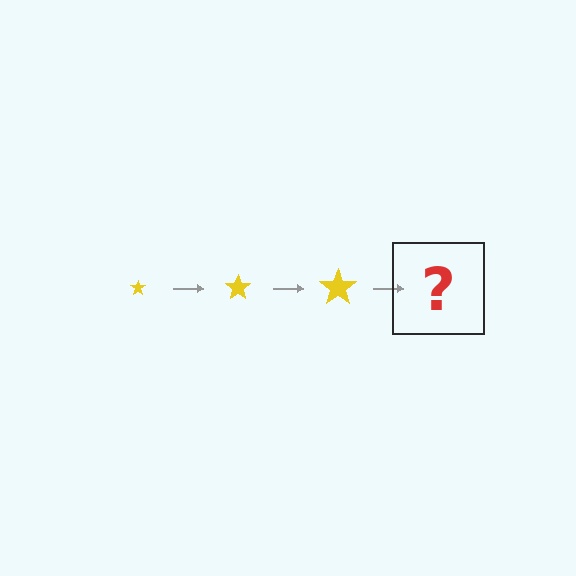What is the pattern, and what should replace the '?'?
The pattern is that the star gets progressively larger each step. The '?' should be a yellow star, larger than the previous one.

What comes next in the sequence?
The next element should be a yellow star, larger than the previous one.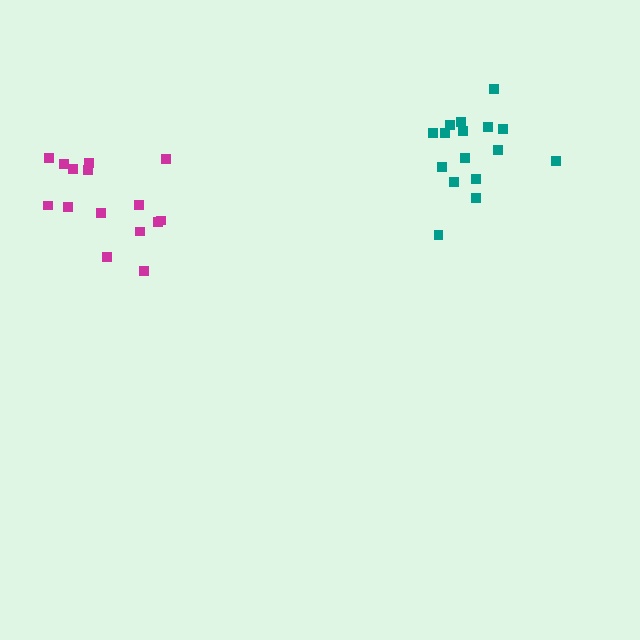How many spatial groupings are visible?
There are 2 spatial groupings.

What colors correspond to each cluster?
The clusters are colored: magenta, teal.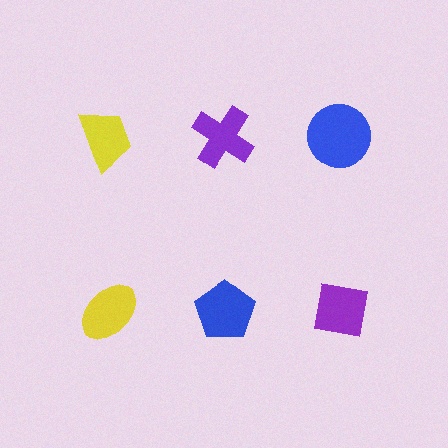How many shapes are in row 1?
3 shapes.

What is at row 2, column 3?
A purple square.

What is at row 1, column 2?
A purple cross.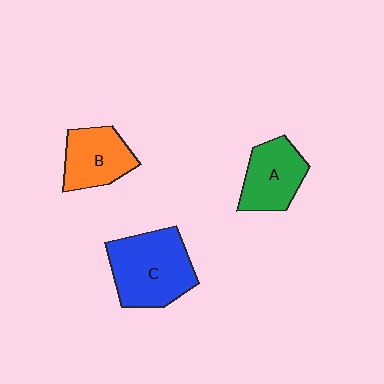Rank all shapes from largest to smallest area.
From largest to smallest: C (blue), A (green), B (orange).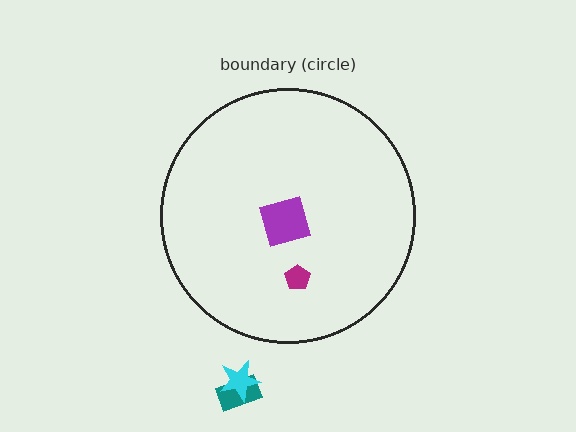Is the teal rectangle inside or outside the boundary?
Outside.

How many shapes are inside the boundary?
2 inside, 2 outside.